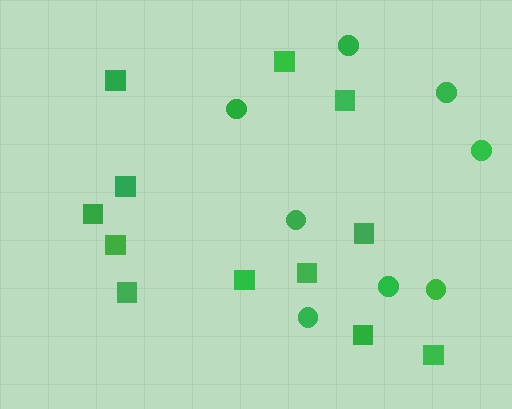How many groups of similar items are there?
There are 2 groups: one group of circles (8) and one group of squares (12).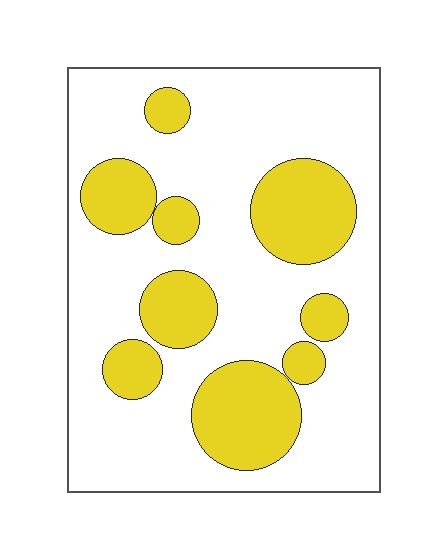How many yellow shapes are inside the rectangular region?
9.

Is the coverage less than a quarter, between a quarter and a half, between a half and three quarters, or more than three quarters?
Between a quarter and a half.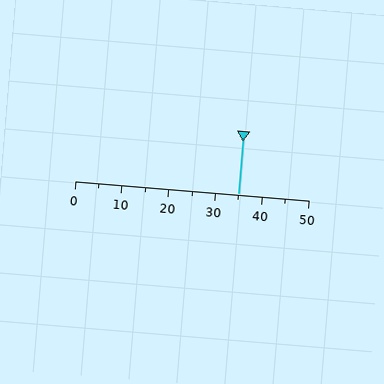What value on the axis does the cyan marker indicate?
The marker indicates approximately 35.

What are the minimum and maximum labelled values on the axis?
The axis runs from 0 to 50.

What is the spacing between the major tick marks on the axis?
The major ticks are spaced 10 apart.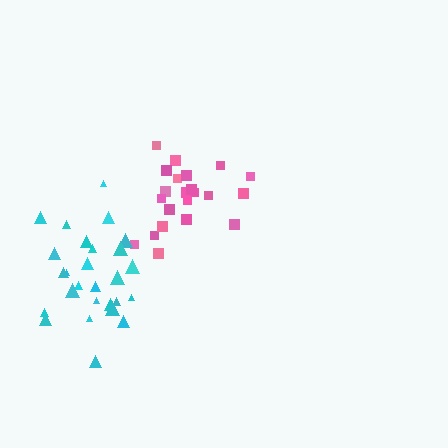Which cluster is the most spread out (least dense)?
Cyan.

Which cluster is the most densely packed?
Pink.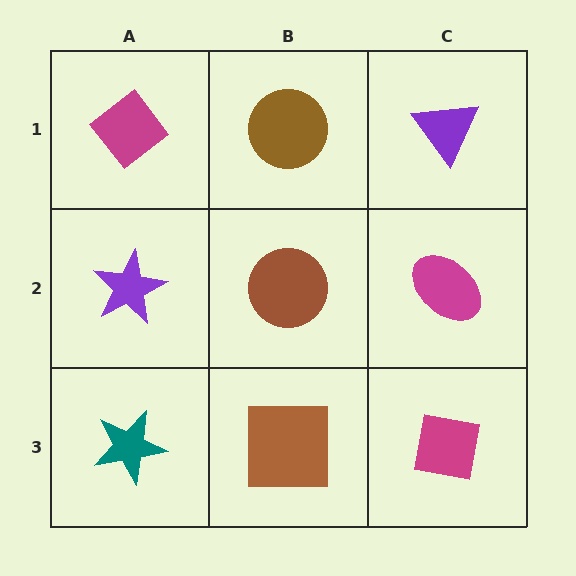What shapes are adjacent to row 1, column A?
A purple star (row 2, column A), a brown circle (row 1, column B).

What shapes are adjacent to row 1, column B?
A brown circle (row 2, column B), a magenta diamond (row 1, column A), a purple triangle (row 1, column C).